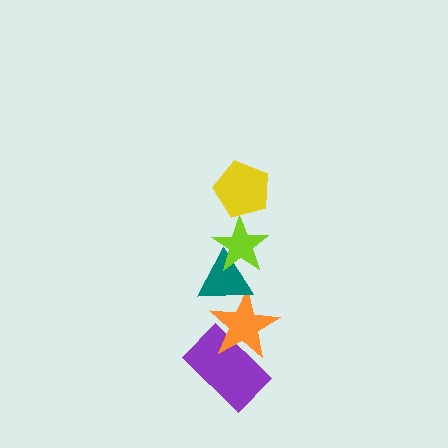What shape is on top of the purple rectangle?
The orange star is on top of the purple rectangle.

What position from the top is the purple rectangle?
The purple rectangle is 5th from the top.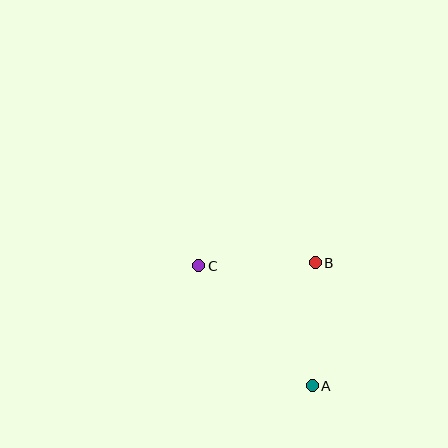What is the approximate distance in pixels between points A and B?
The distance between A and B is approximately 123 pixels.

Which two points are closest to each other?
Points B and C are closest to each other.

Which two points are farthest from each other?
Points A and C are farthest from each other.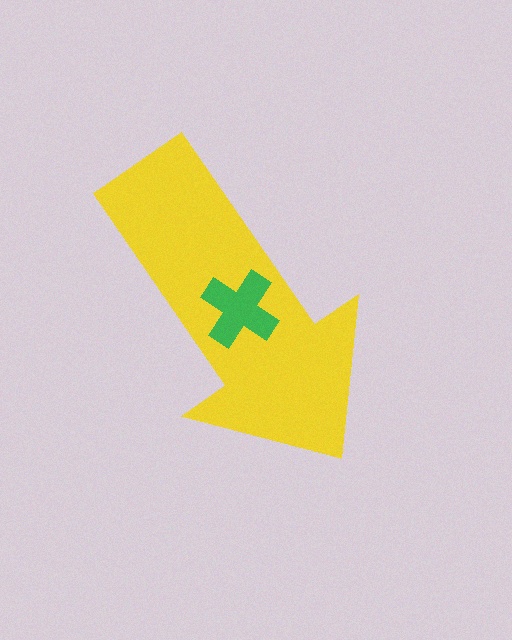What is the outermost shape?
The yellow arrow.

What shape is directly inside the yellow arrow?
The green cross.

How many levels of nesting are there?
2.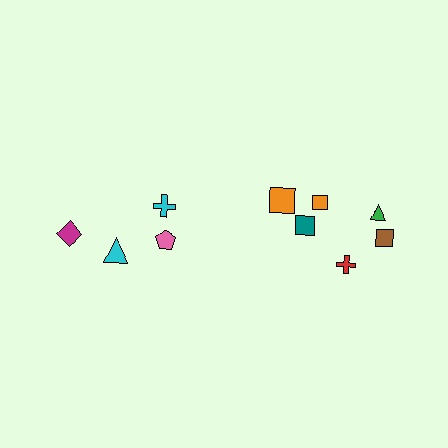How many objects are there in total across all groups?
There are 10 objects.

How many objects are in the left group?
There are 4 objects.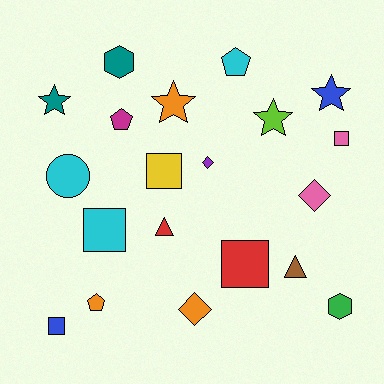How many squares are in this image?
There are 5 squares.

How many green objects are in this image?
There is 1 green object.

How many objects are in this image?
There are 20 objects.